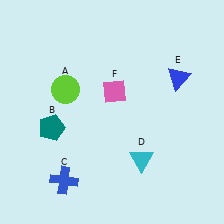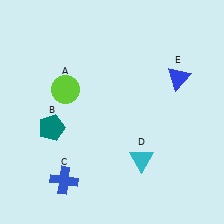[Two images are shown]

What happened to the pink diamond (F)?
The pink diamond (F) was removed in Image 2. It was in the top-right area of Image 1.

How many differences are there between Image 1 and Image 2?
There is 1 difference between the two images.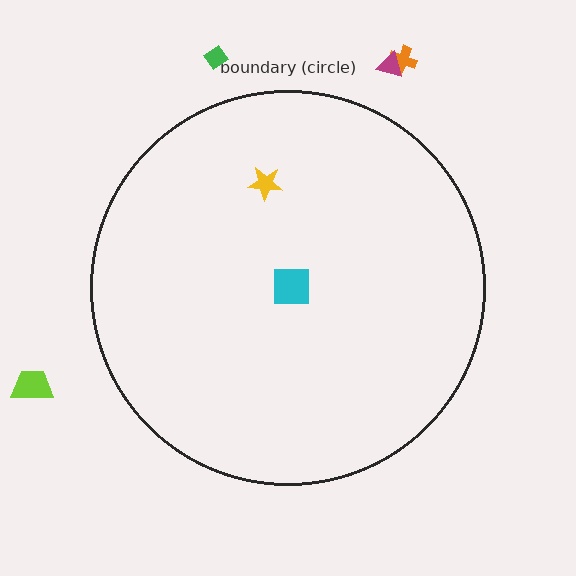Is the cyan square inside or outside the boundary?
Inside.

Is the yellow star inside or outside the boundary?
Inside.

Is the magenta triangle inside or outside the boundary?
Outside.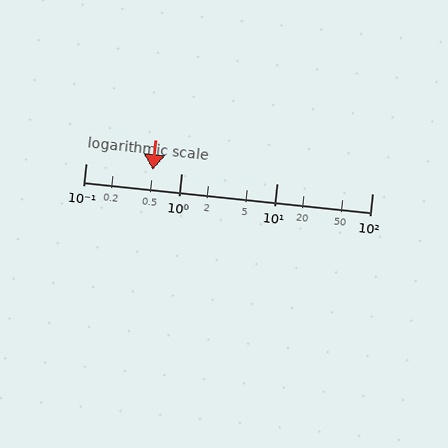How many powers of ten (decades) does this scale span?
The scale spans 3 decades, from 0.1 to 100.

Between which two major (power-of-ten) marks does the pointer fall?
The pointer is between 0.1 and 1.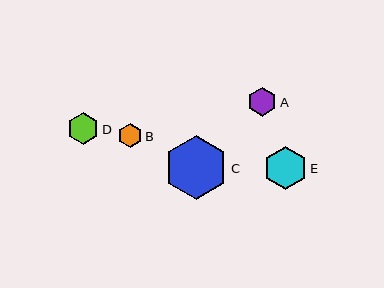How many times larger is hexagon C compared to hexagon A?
Hexagon C is approximately 2.2 times the size of hexagon A.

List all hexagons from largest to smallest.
From largest to smallest: C, E, D, A, B.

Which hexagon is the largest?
Hexagon C is the largest with a size of approximately 64 pixels.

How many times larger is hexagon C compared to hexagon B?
Hexagon C is approximately 2.7 times the size of hexagon B.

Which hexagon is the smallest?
Hexagon B is the smallest with a size of approximately 24 pixels.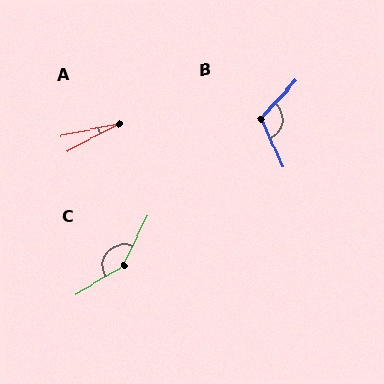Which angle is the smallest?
A, at approximately 16 degrees.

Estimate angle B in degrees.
Approximately 113 degrees.